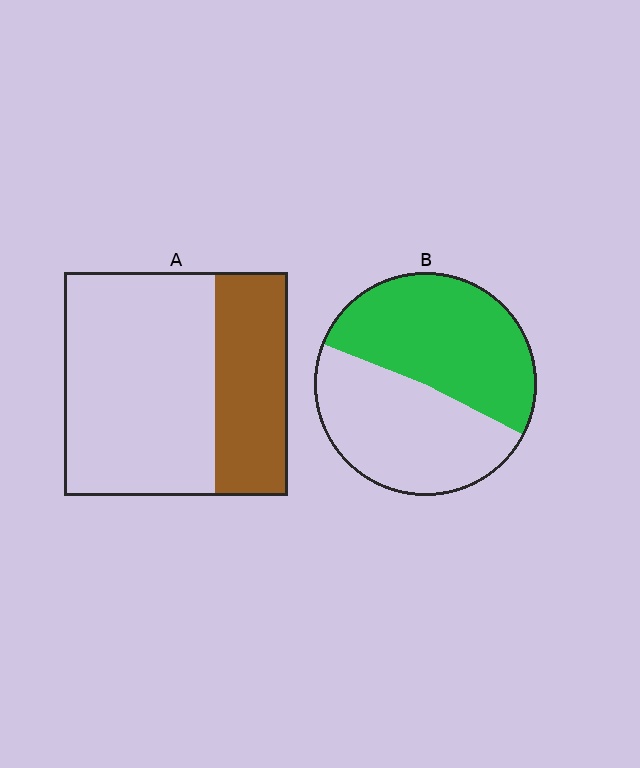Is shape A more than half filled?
No.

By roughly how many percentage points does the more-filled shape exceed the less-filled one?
By roughly 20 percentage points (B over A).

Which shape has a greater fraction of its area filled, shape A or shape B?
Shape B.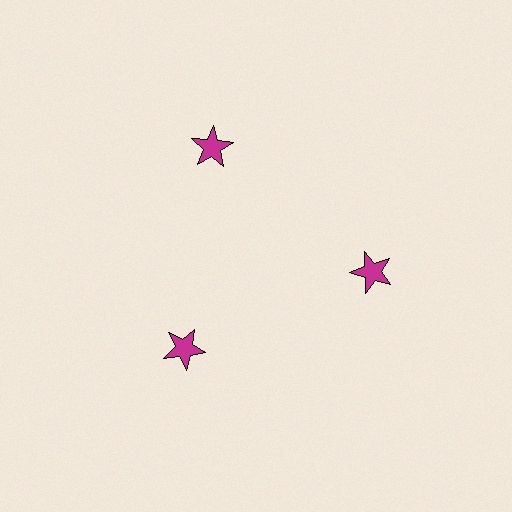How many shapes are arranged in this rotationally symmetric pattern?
There are 3 shapes, arranged in 3 groups of 1.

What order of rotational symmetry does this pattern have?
This pattern has 3-fold rotational symmetry.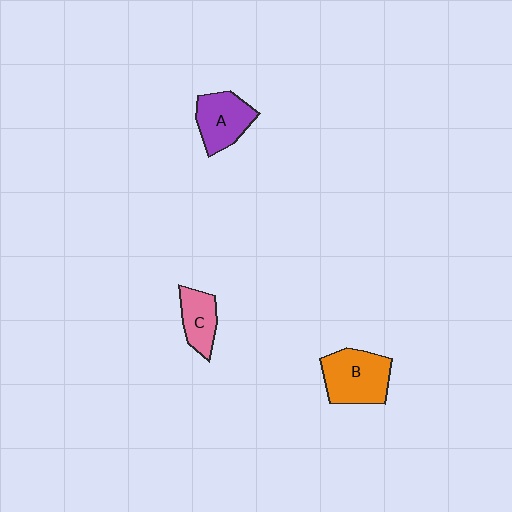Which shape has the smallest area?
Shape C (pink).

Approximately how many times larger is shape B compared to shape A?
Approximately 1.2 times.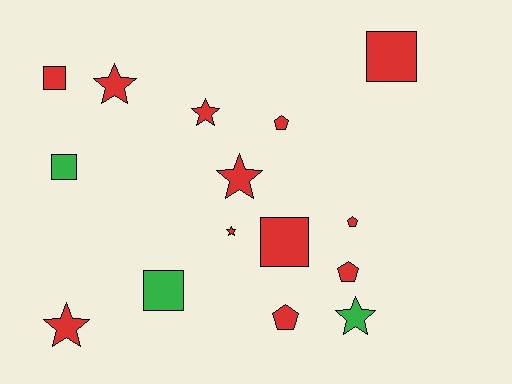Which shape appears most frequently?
Star, with 6 objects.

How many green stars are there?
There is 1 green star.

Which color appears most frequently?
Red, with 12 objects.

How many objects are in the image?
There are 15 objects.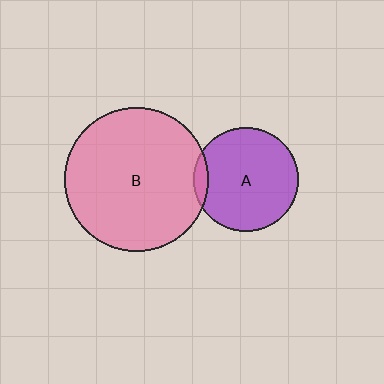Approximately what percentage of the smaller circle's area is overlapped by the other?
Approximately 5%.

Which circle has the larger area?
Circle B (pink).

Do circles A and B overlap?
Yes.